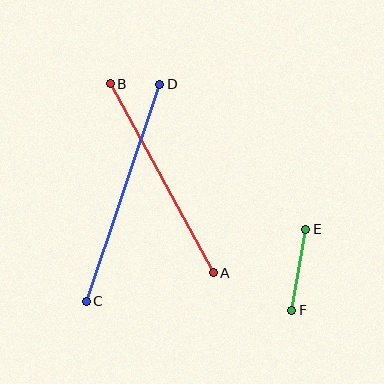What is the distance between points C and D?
The distance is approximately 229 pixels.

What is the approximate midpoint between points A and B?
The midpoint is at approximately (162, 178) pixels.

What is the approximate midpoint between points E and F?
The midpoint is at approximately (299, 270) pixels.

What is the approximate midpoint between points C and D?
The midpoint is at approximately (123, 193) pixels.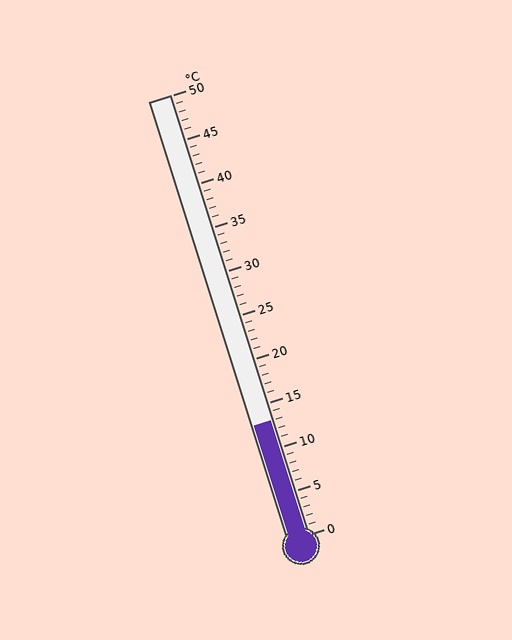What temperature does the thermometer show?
The thermometer shows approximately 13°C.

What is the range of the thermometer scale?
The thermometer scale ranges from 0°C to 50°C.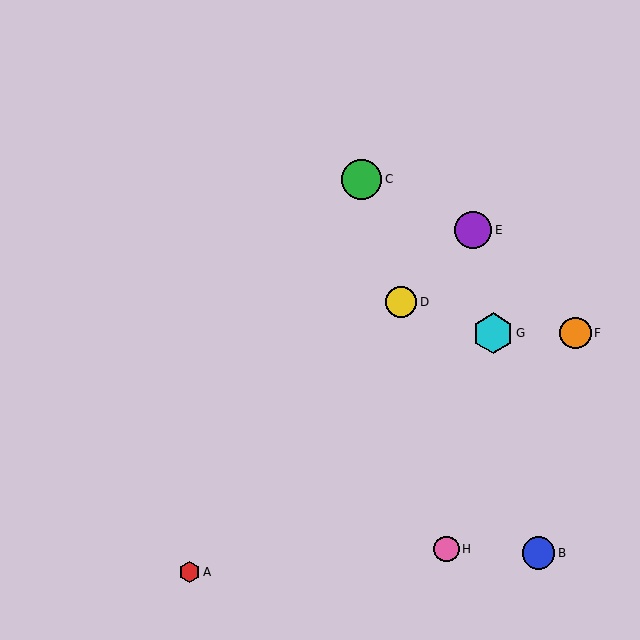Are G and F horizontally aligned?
Yes, both are at y≈333.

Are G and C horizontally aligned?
No, G is at y≈333 and C is at y≈179.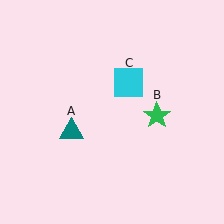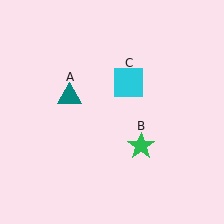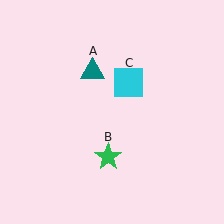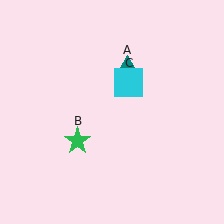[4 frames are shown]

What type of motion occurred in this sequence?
The teal triangle (object A), green star (object B) rotated clockwise around the center of the scene.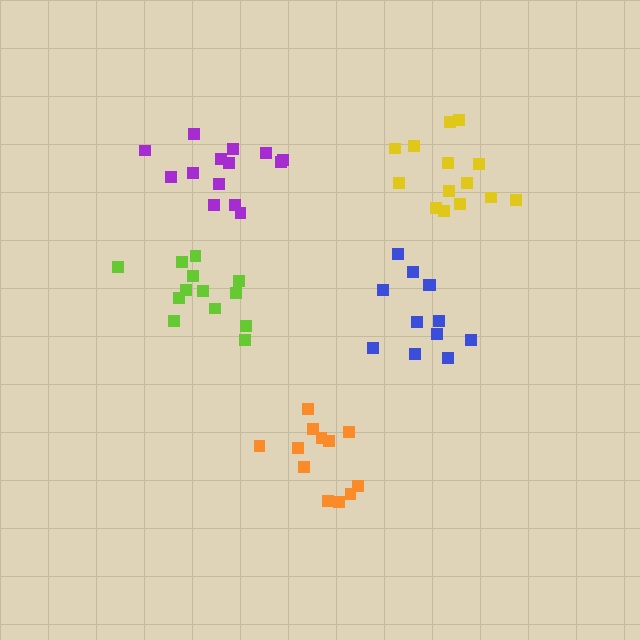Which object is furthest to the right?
The yellow cluster is rightmost.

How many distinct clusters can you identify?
There are 5 distinct clusters.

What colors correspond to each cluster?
The clusters are colored: orange, yellow, lime, purple, blue.